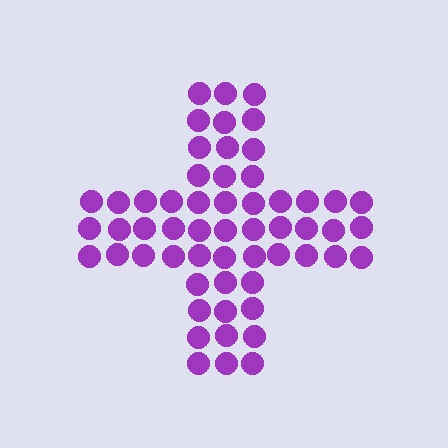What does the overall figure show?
The overall figure shows a cross.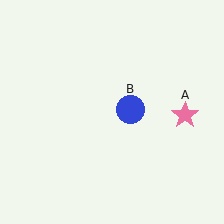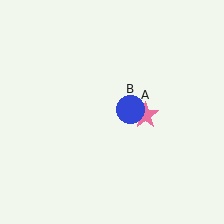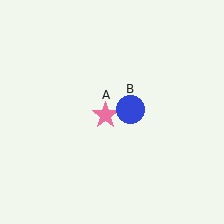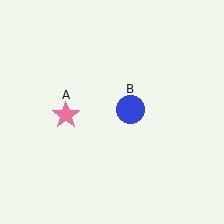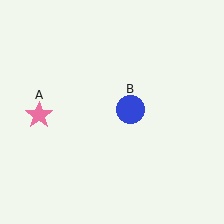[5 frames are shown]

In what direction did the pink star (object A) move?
The pink star (object A) moved left.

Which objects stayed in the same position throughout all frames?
Blue circle (object B) remained stationary.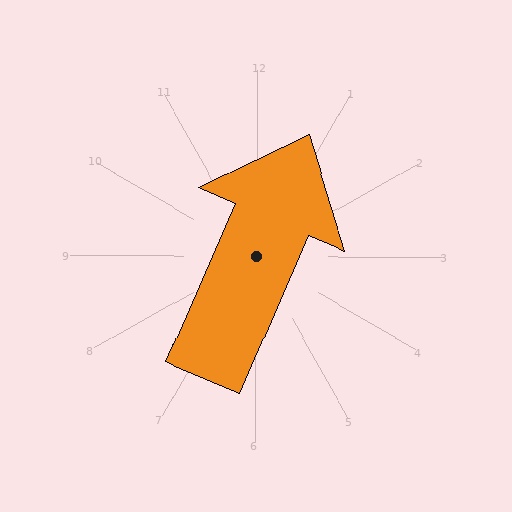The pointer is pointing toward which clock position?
Roughly 1 o'clock.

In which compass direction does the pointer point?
Northeast.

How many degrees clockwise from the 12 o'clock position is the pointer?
Approximately 23 degrees.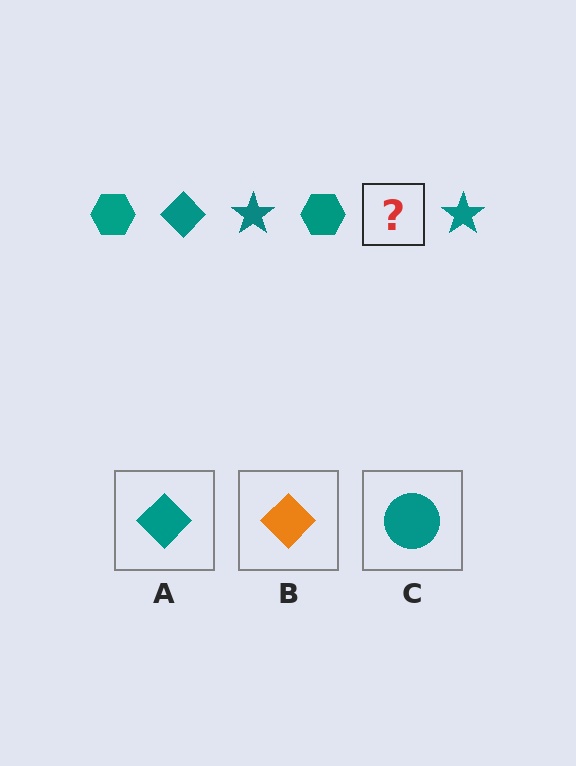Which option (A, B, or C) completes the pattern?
A.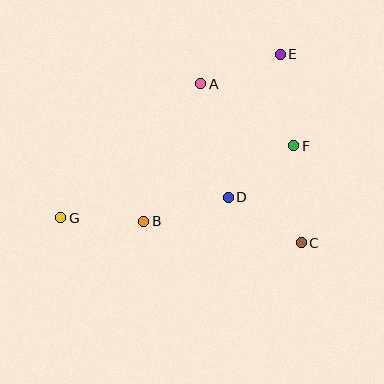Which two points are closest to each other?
Points B and G are closest to each other.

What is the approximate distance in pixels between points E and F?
The distance between E and F is approximately 93 pixels.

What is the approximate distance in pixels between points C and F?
The distance between C and F is approximately 97 pixels.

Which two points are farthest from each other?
Points E and G are farthest from each other.